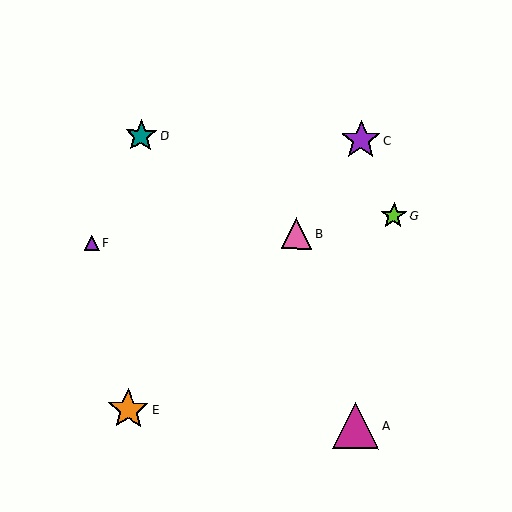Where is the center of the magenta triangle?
The center of the magenta triangle is at (356, 426).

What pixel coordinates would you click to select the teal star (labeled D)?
Click at (141, 136) to select the teal star D.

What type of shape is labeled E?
Shape E is an orange star.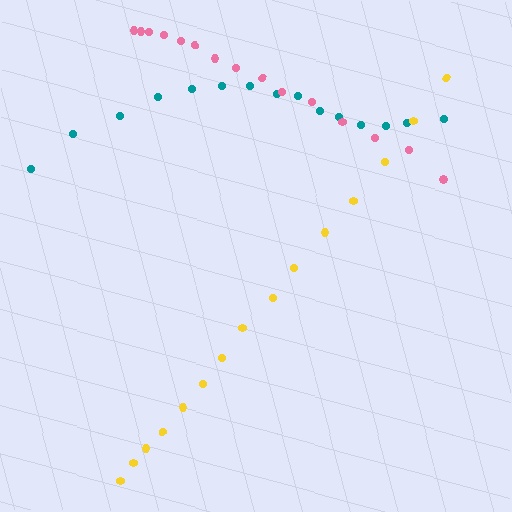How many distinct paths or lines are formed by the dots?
There are 3 distinct paths.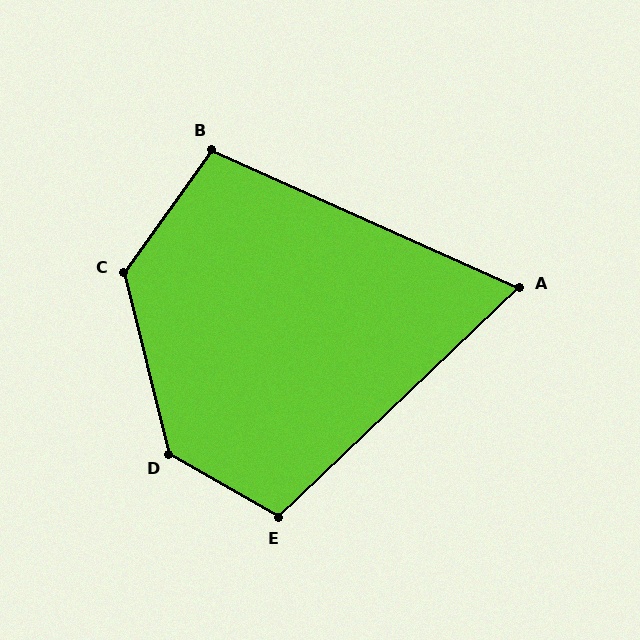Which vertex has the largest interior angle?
D, at approximately 134 degrees.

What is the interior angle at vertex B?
Approximately 101 degrees (obtuse).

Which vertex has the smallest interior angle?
A, at approximately 68 degrees.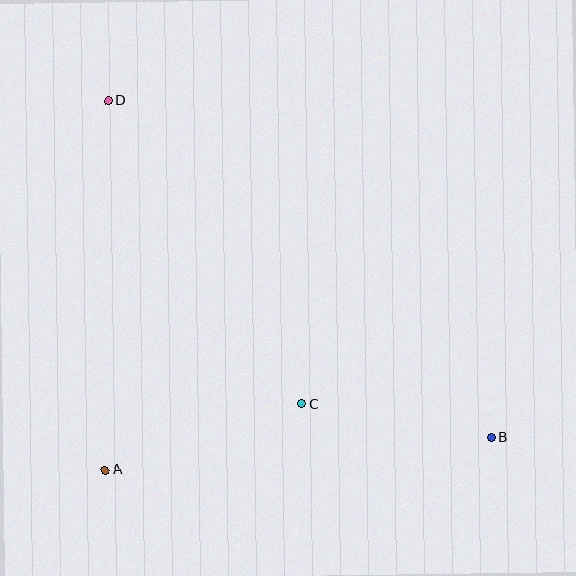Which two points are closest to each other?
Points B and C are closest to each other.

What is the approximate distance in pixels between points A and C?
The distance between A and C is approximately 207 pixels.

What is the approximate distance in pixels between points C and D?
The distance between C and D is approximately 359 pixels.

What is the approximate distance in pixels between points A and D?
The distance between A and D is approximately 369 pixels.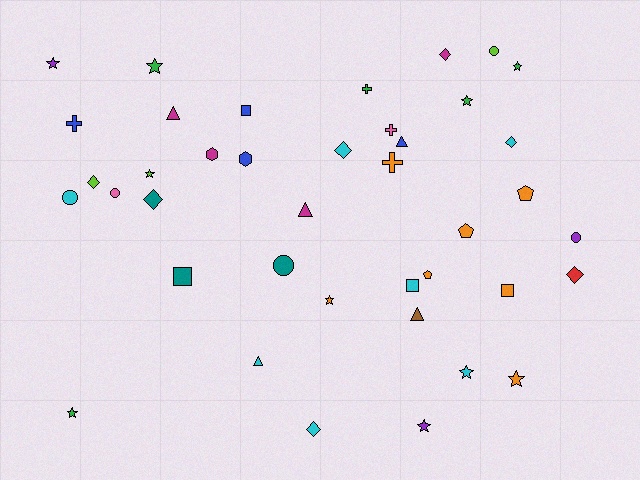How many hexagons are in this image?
There are 2 hexagons.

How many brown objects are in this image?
There is 1 brown object.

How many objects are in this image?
There are 40 objects.